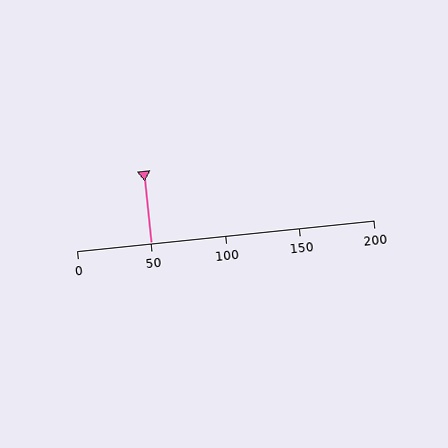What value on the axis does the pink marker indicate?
The marker indicates approximately 50.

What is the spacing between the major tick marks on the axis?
The major ticks are spaced 50 apart.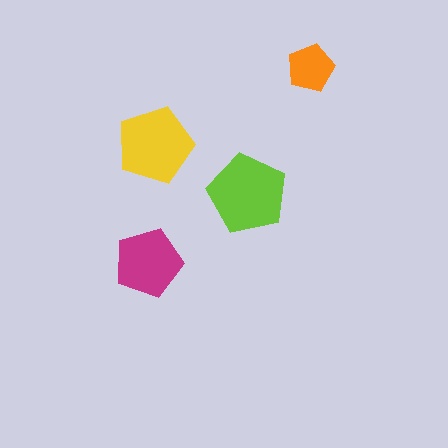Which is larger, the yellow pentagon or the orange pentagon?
The yellow one.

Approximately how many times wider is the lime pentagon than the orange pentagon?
About 1.5 times wider.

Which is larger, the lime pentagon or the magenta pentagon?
The lime one.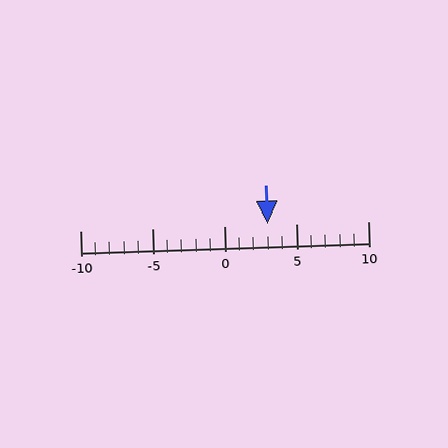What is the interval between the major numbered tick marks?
The major tick marks are spaced 5 units apart.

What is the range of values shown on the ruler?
The ruler shows values from -10 to 10.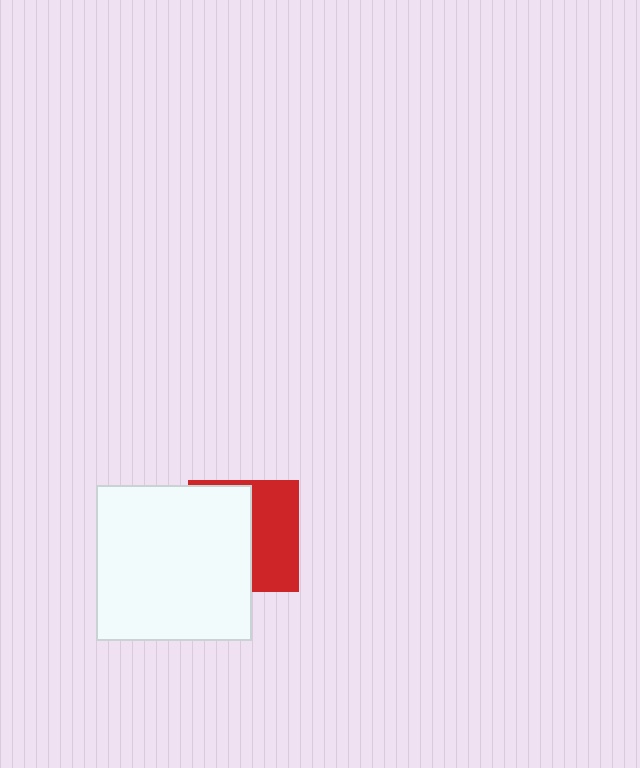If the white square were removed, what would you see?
You would see the complete red square.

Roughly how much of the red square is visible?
About half of it is visible (roughly 46%).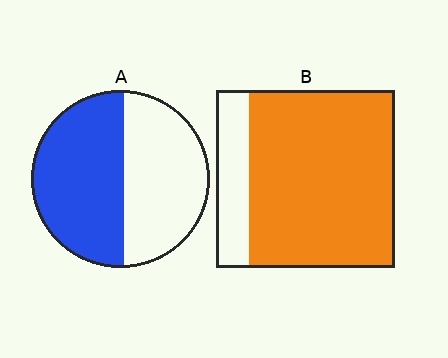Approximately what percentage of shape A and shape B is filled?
A is approximately 50% and B is approximately 80%.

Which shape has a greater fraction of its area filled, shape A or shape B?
Shape B.